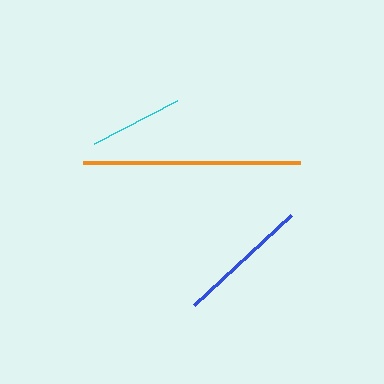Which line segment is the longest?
The orange line is the longest at approximately 217 pixels.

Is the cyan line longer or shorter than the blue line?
The blue line is longer than the cyan line.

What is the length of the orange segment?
The orange segment is approximately 217 pixels long.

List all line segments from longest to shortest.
From longest to shortest: orange, blue, cyan.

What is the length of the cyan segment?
The cyan segment is approximately 94 pixels long.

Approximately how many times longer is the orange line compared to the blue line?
The orange line is approximately 1.6 times the length of the blue line.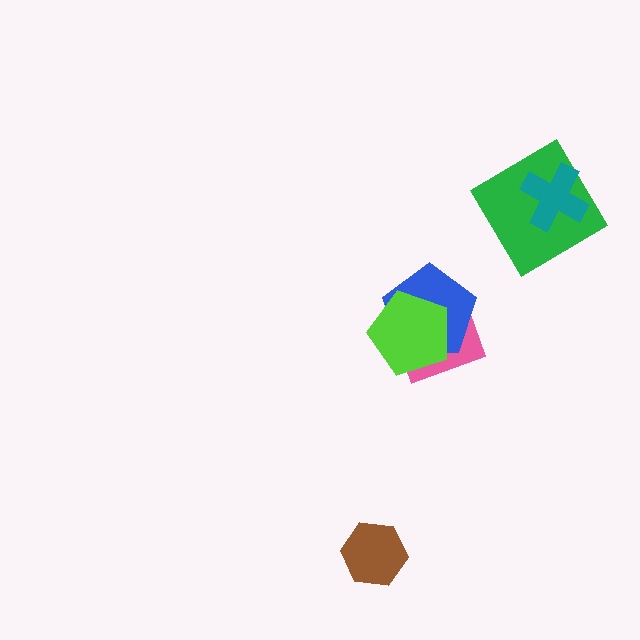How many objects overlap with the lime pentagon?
2 objects overlap with the lime pentagon.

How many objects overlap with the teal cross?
1 object overlaps with the teal cross.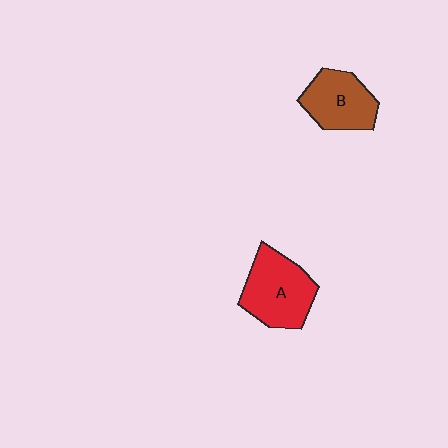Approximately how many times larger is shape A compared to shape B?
Approximately 1.2 times.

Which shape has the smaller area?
Shape B (brown).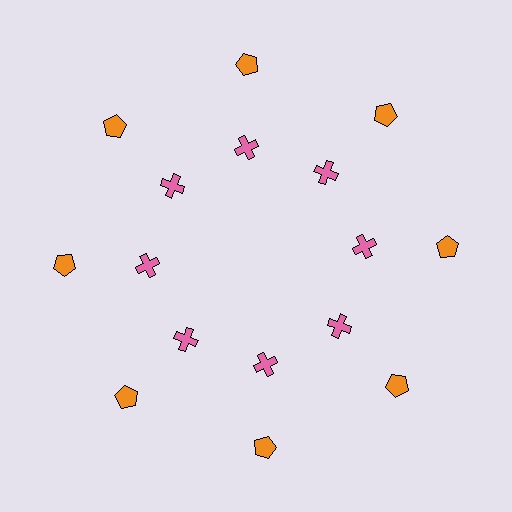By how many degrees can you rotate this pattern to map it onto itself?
The pattern maps onto itself every 45 degrees of rotation.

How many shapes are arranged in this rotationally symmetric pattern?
There are 16 shapes, arranged in 8 groups of 2.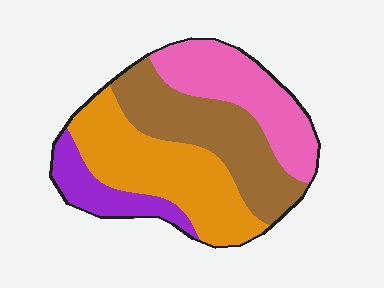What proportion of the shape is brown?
Brown covers 30% of the shape.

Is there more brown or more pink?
Brown.